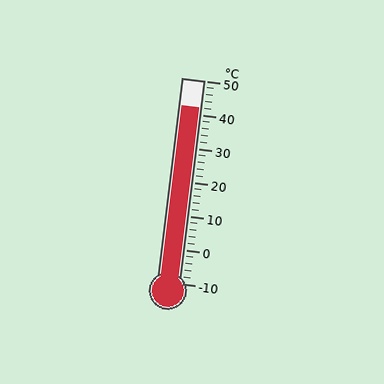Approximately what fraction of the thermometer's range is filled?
The thermometer is filled to approximately 85% of its range.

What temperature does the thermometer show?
The thermometer shows approximately 42°C.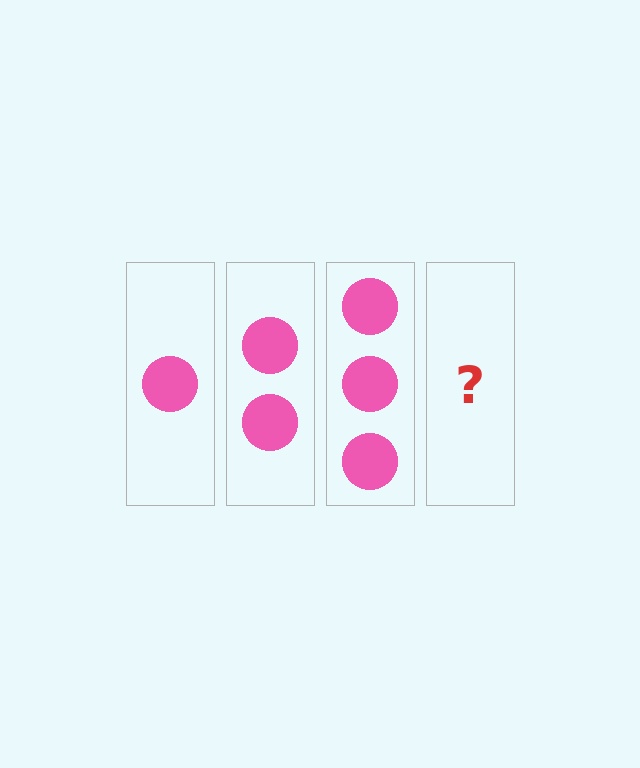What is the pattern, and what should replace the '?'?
The pattern is that each step adds one more circle. The '?' should be 4 circles.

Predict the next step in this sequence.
The next step is 4 circles.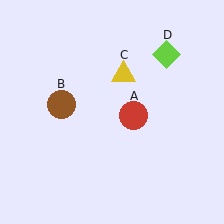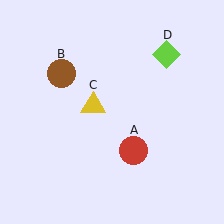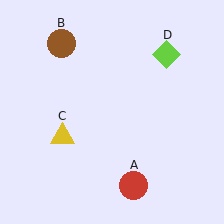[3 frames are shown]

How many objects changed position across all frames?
3 objects changed position: red circle (object A), brown circle (object B), yellow triangle (object C).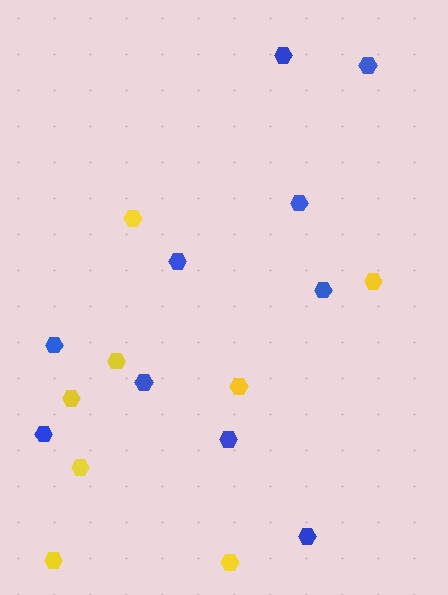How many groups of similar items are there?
There are 2 groups: one group of blue hexagons (10) and one group of yellow hexagons (8).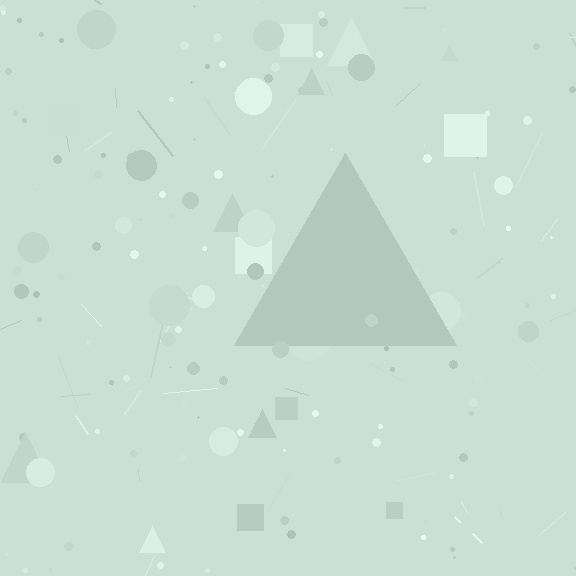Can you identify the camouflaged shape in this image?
The camouflaged shape is a triangle.